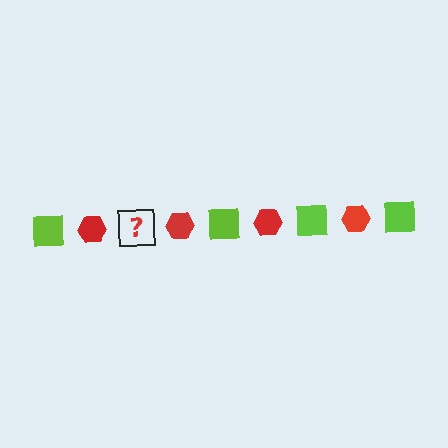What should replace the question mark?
The question mark should be replaced with a lime square.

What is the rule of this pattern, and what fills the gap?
The rule is that the pattern alternates between lime square and red hexagon. The gap should be filled with a lime square.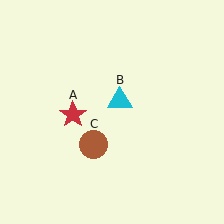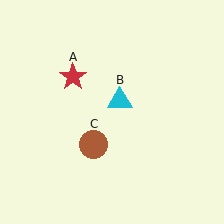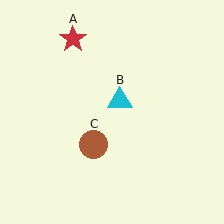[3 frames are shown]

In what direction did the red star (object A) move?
The red star (object A) moved up.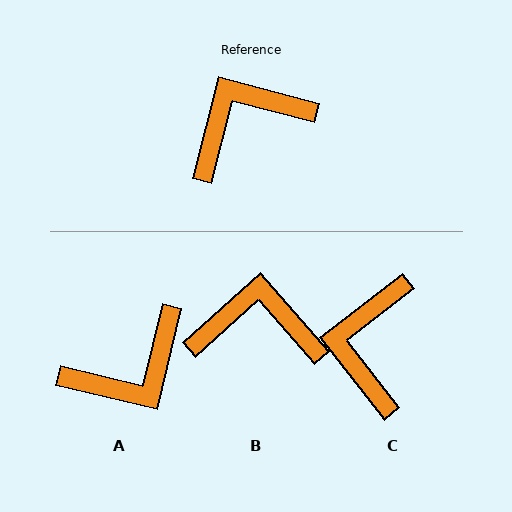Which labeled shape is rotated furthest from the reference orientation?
A, about 179 degrees away.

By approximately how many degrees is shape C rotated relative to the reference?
Approximately 52 degrees counter-clockwise.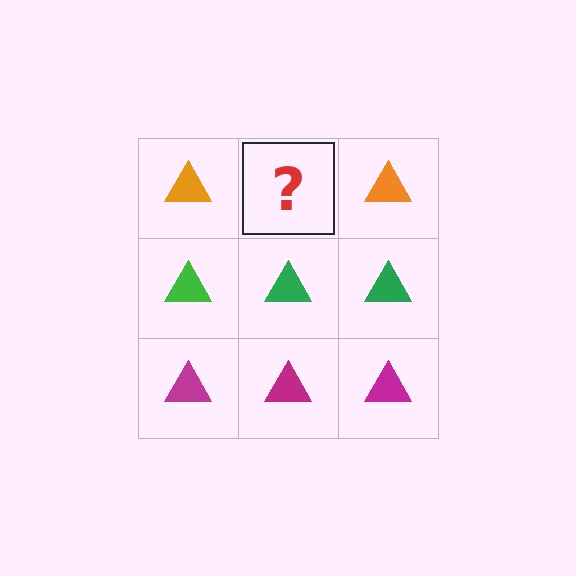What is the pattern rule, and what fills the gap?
The rule is that each row has a consistent color. The gap should be filled with an orange triangle.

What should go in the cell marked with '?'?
The missing cell should contain an orange triangle.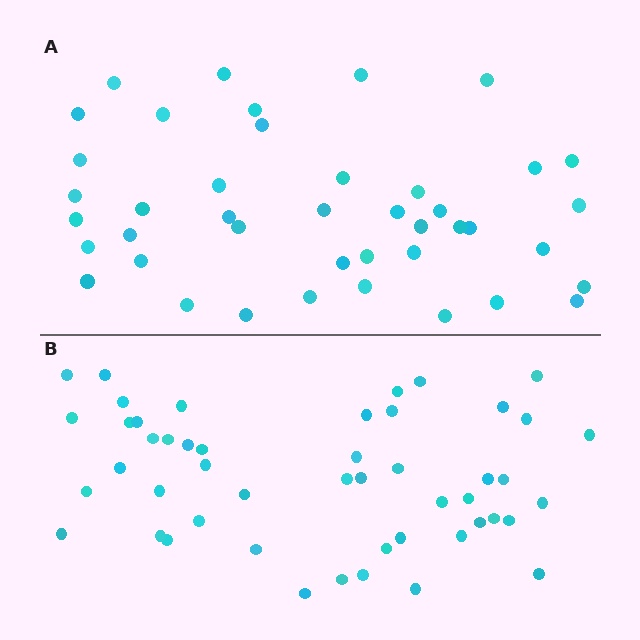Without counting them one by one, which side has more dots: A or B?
Region B (the bottom region) has more dots.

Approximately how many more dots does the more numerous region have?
Region B has roughly 8 or so more dots than region A.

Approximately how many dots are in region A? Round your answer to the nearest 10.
About 40 dots. (The exact count is 42, which rounds to 40.)